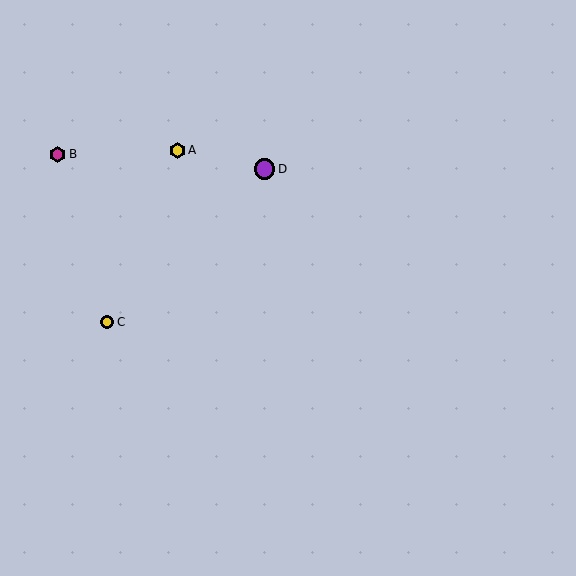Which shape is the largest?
The purple circle (labeled D) is the largest.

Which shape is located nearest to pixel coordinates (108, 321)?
The yellow circle (labeled C) at (107, 322) is nearest to that location.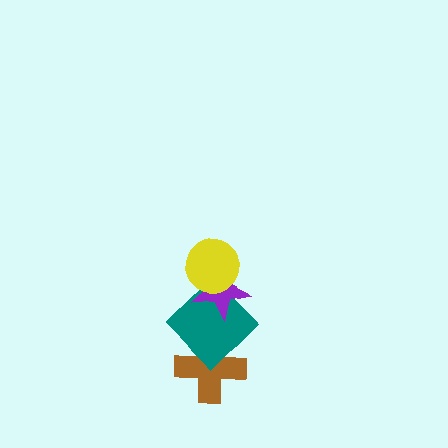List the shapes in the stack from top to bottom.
From top to bottom: the yellow circle, the purple star, the teal diamond, the brown cross.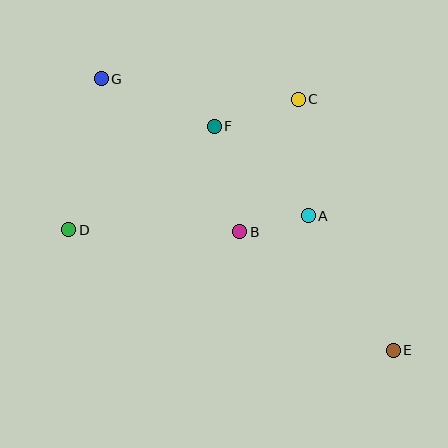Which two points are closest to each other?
Points A and B are closest to each other.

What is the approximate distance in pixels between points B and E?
The distance between B and E is approximately 194 pixels.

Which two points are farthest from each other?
Points E and G are farthest from each other.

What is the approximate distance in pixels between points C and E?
The distance between C and E is approximately 268 pixels.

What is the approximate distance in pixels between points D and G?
The distance between D and G is approximately 155 pixels.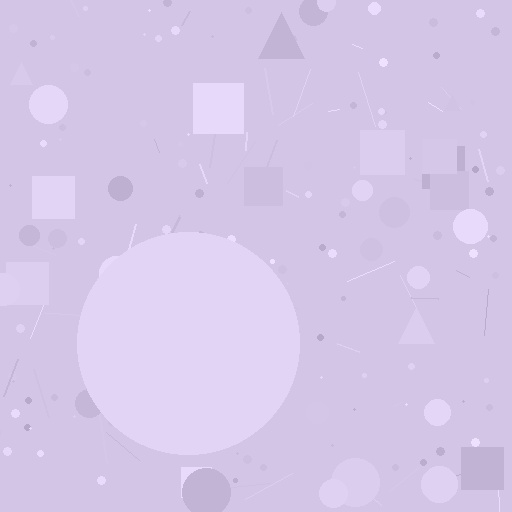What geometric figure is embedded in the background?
A circle is embedded in the background.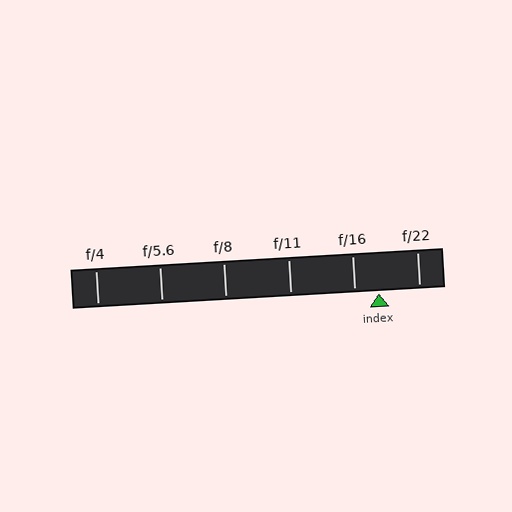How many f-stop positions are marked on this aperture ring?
There are 6 f-stop positions marked.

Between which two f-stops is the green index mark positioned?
The index mark is between f/16 and f/22.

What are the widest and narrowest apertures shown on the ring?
The widest aperture shown is f/4 and the narrowest is f/22.